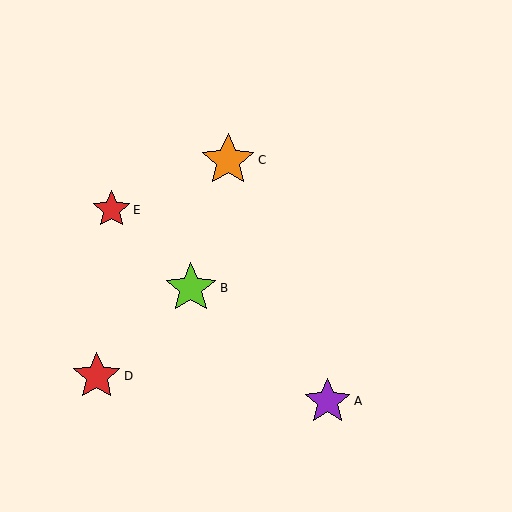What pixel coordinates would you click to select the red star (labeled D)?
Click at (97, 376) to select the red star D.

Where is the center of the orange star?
The center of the orange star is at (228, 160).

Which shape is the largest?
The orange star (labeled C) is the largest.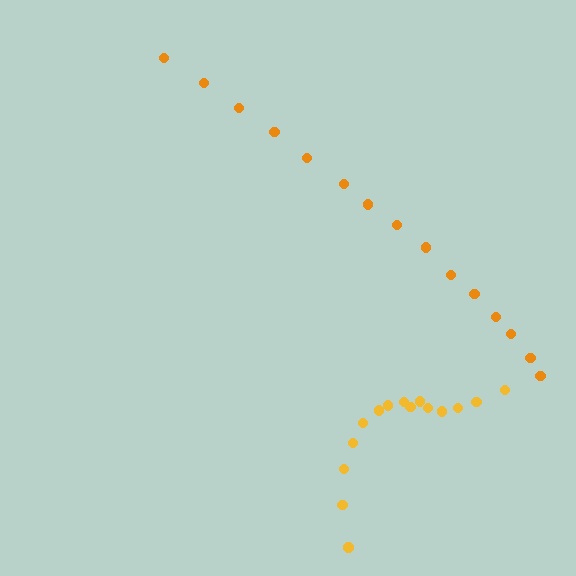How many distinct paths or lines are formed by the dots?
There are 2 distinct paths.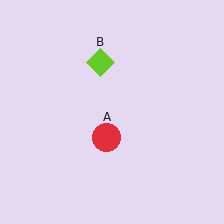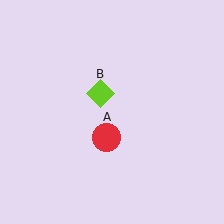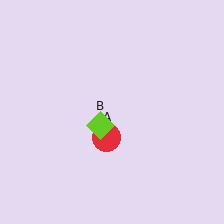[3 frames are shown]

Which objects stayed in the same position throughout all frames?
Red circle (object A) remained stationary.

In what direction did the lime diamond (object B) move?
The lime diamond (object B) moved down.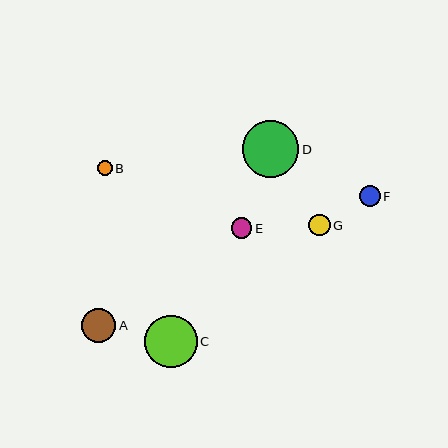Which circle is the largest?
Circle D is the largest with a size of approximately 57 pixels.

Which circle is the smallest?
Circle B is the smallest with a size of approximately 15 pixels.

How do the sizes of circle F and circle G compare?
Circle F and circle G are approximately the same size.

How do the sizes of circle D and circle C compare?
Circle D and circle C are approximately the same size.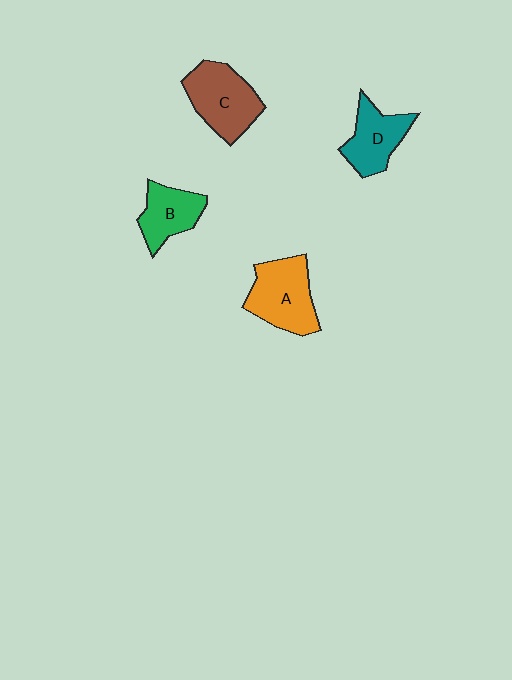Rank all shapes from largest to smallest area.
From largest to smallest: A (orange), C (brown), D (teal), B (green).